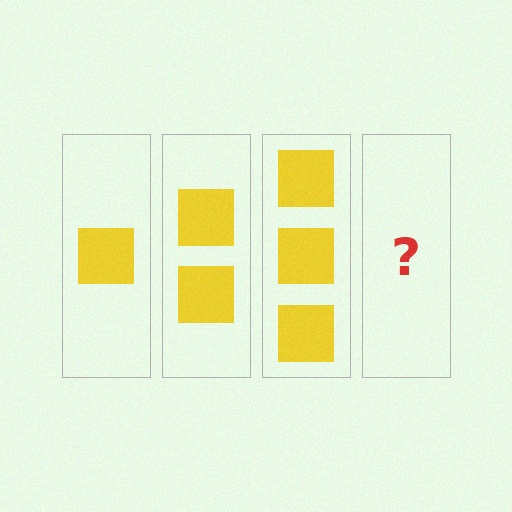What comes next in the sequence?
The next element should be 4 squares.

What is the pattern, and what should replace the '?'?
The pattern is that each step adds one more square. The '?' should be 4 squares.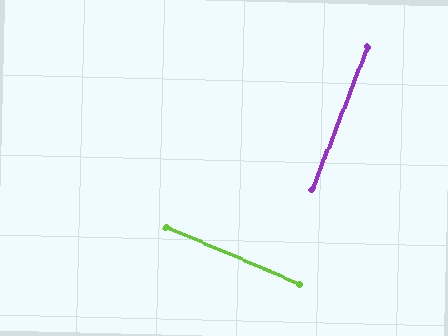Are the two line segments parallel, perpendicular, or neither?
Perpendicular — they meet at approximately 88°.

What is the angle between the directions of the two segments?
Approximately 88 degrees.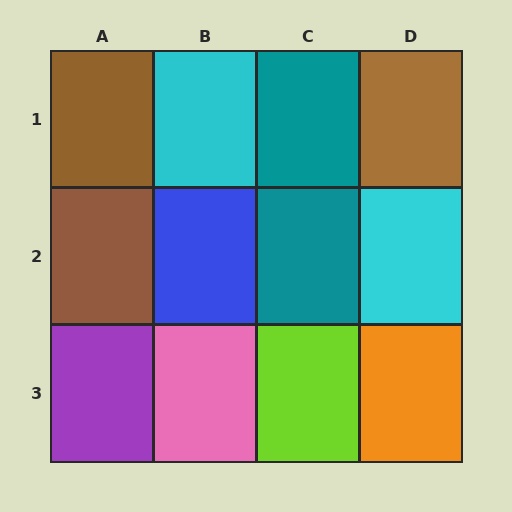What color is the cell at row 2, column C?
Teal.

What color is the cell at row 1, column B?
Cyan.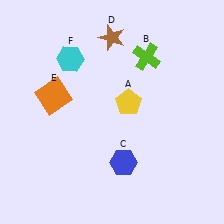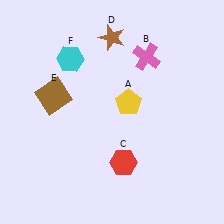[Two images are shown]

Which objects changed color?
B changed from lime to pink. C changed from blue to red. E changed from orange to brown.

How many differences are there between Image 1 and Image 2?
There are 3 differences between the two images.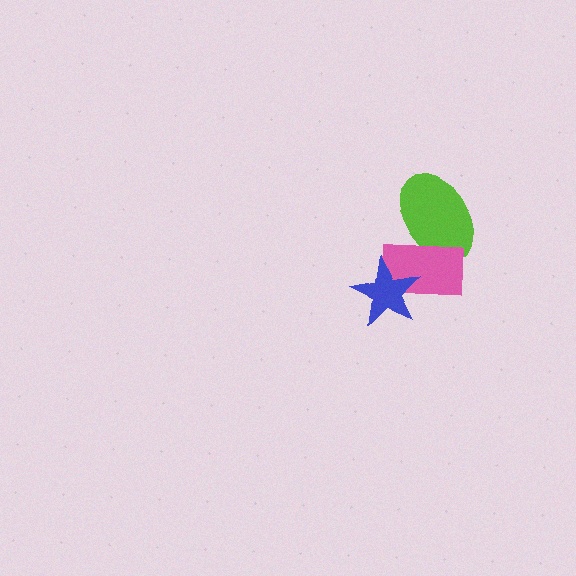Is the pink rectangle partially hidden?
Yes, it is partially covered by another shape.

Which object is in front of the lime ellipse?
The pink rectangle is in front of the lime ellipse.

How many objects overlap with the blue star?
1 object overlaps with the blue star.